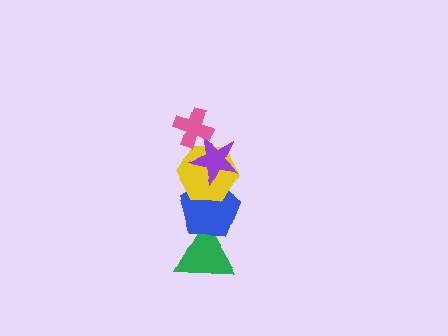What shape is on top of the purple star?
The pink cross is on top of the purple star.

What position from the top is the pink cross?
The pink cross is 1st from the top.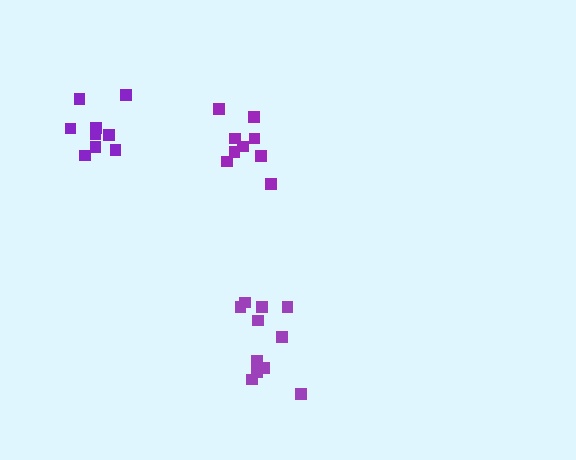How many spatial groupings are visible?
There are 3 spatial groupings.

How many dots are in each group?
Group 1: 9 dots, Group 2: 11 dots, Group 3: 9 dots (29 total).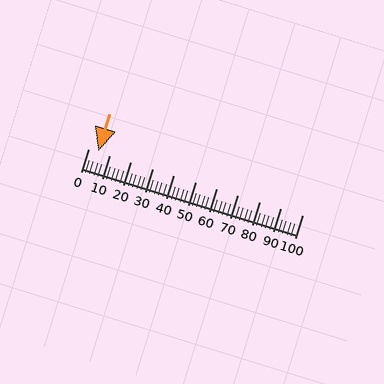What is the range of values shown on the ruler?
The ruler shows values from 0 to 100.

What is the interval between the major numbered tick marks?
The major tick marks are spaced 10 units apart.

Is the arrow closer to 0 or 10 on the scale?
The arrow is closer to 0.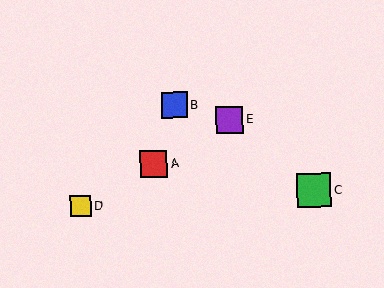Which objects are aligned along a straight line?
Objects A, D, E are aligned along a straight line.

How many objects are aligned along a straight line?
3 objects (A, D, E) are aligned along a straight line.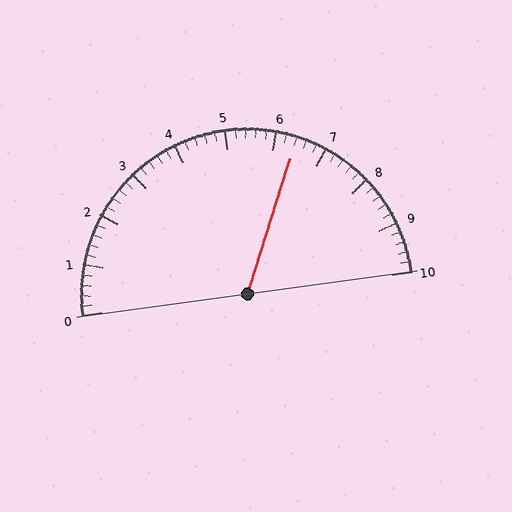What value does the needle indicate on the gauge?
The needle indicates approximately 6.4.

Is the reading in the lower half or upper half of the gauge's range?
The reading is in the upper half of the range (0 to 10).